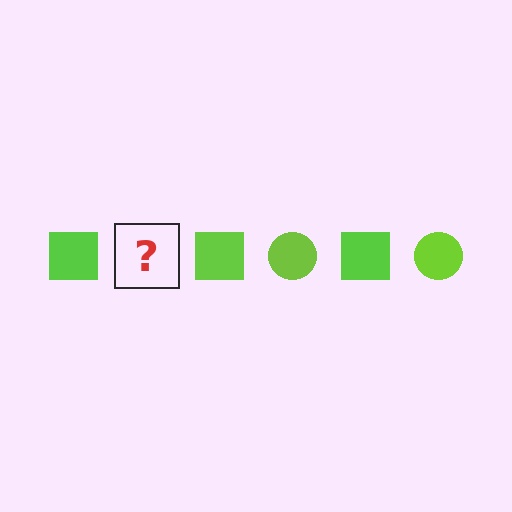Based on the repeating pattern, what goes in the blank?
The blank should be a lime circle.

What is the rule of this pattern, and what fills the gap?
The rule is that the pattern cycles through square, circle shapes in lime. The gap should be filled with a lime circle.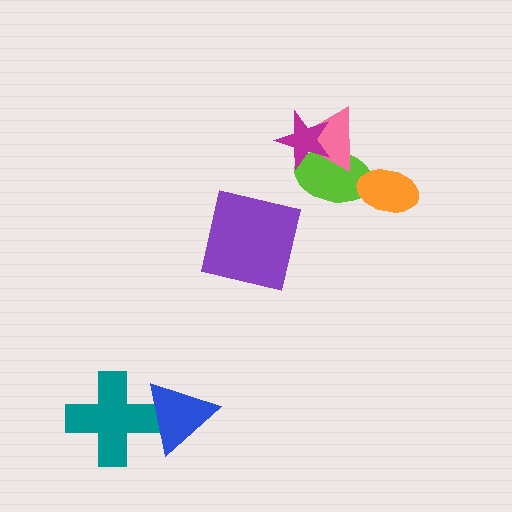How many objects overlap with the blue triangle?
1 object overlaps with the blue triangle.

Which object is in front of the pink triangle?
The magenta star is in front of the pink triangle.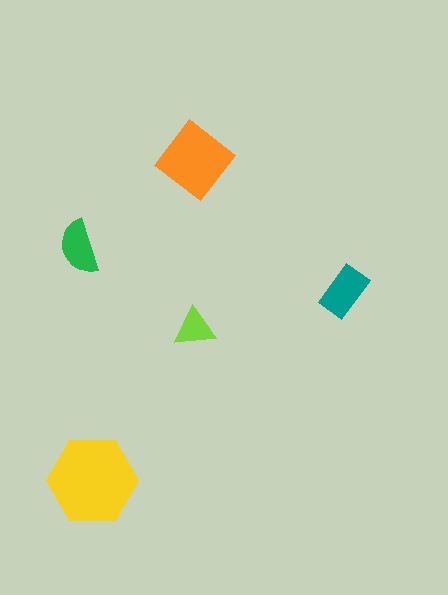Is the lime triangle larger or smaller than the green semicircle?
Smaller.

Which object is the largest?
The yellow hexagon.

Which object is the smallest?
The lime triangle.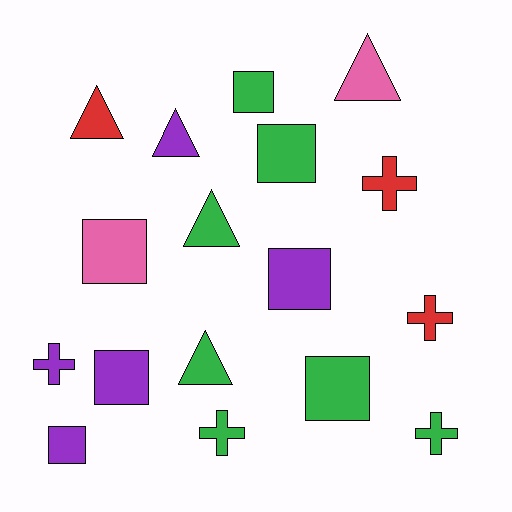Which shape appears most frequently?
Square, with 7 objects.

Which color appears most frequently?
Green, with 7 objects.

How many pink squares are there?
There is 1 pink square.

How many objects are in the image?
There are 17 objects.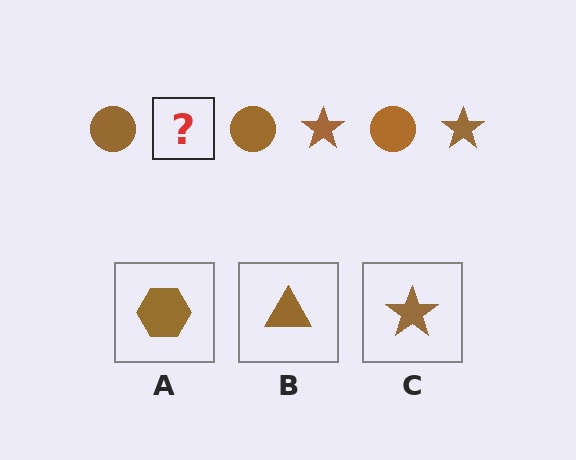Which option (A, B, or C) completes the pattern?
C.